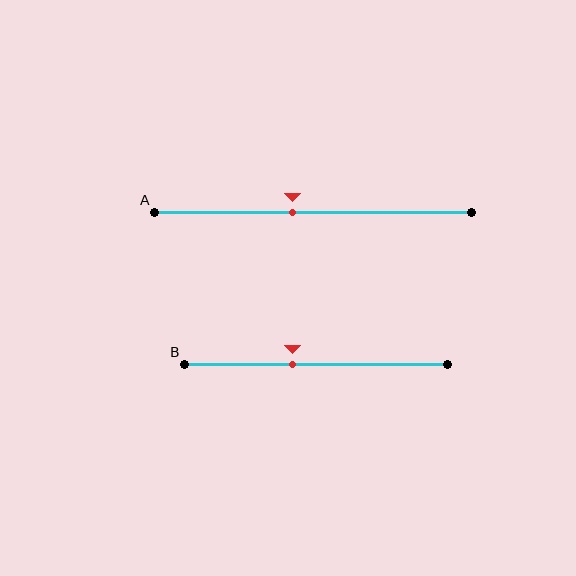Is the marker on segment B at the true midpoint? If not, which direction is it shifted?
No, the marker on segment B is shifted to the left by about 9% of the segment length.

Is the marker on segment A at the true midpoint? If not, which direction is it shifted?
No, the marker on segment A is shifted to the left by about 7% of the segment length.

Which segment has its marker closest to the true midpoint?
Segment A has its marker closest to the true midpoint.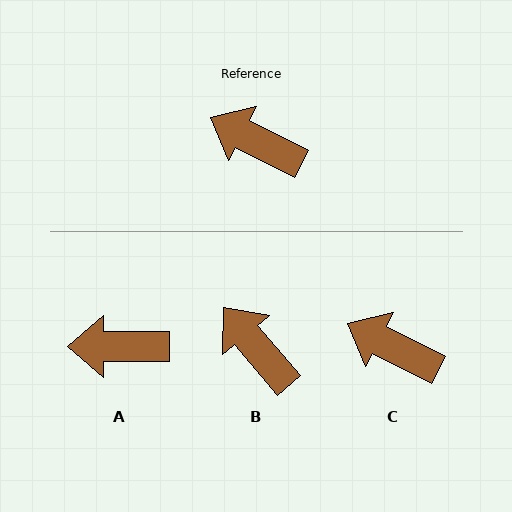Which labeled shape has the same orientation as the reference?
C.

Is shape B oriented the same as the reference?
No, it is off by about 23 degrees.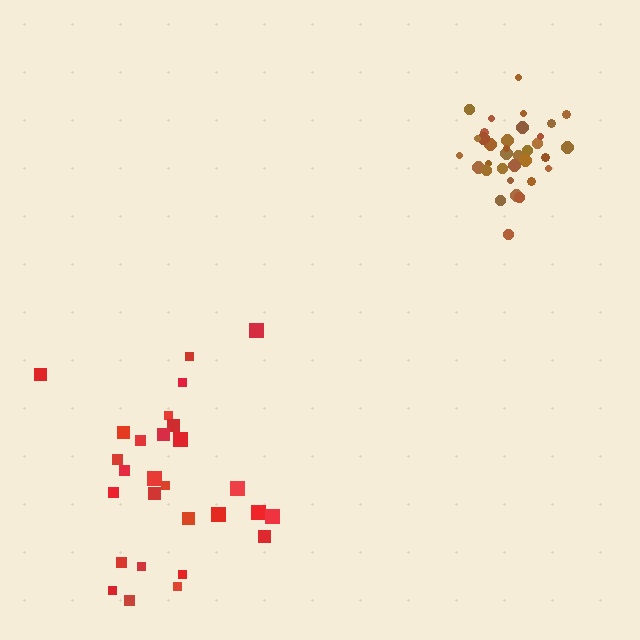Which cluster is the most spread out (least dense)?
Red.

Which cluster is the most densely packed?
Brown.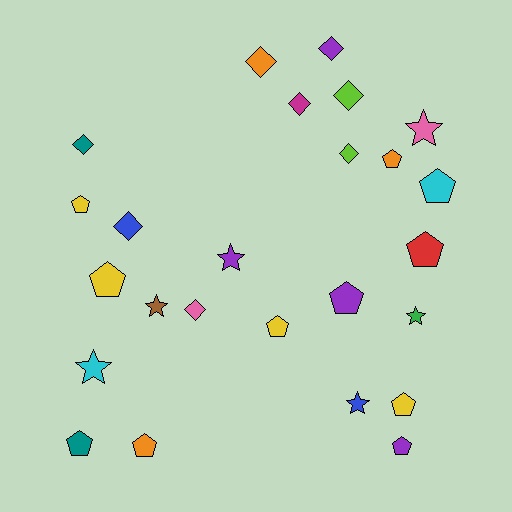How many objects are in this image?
There are 25 objects.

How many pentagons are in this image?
There are 11 pentagons.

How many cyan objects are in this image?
There are 2 cyan objects.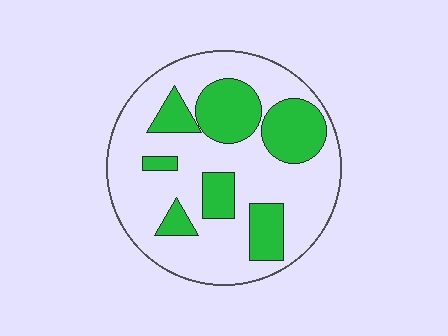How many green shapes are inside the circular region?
7.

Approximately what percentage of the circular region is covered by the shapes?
Approximately 30%.